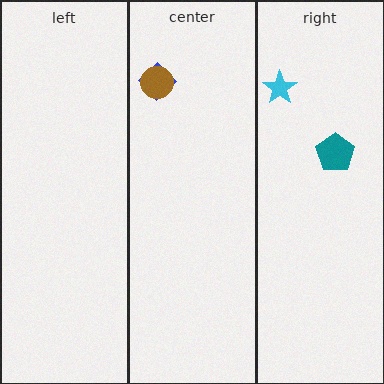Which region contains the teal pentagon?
The right region.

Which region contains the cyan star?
The right region.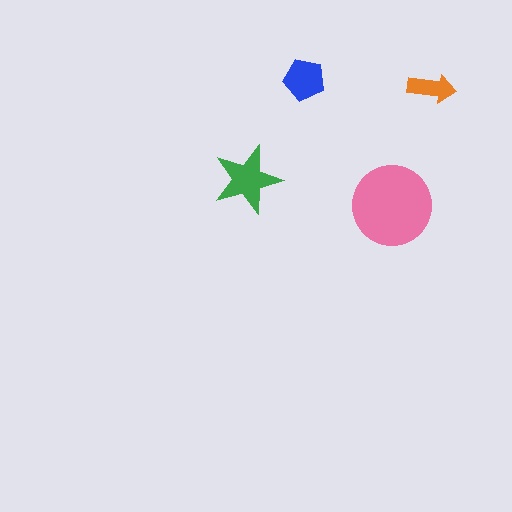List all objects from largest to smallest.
The pink circle, the green star, the blue pentagon, the orange arrow.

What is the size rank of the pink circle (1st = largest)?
1st.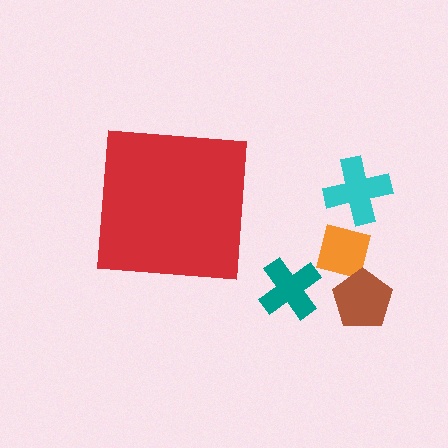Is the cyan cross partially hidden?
No, the cyan cross is fully visible.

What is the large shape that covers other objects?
A red square.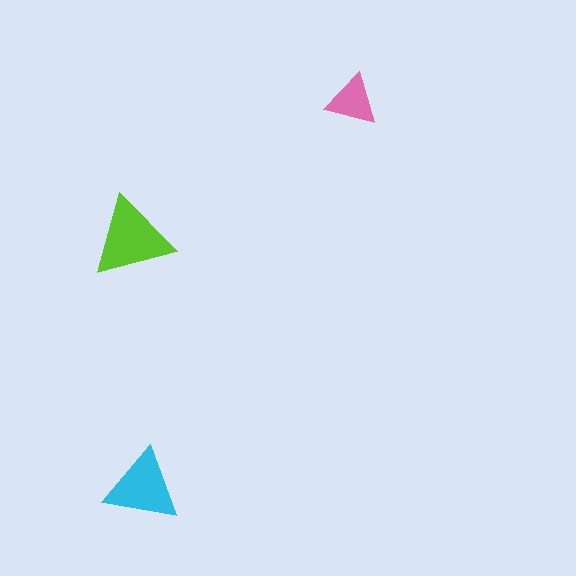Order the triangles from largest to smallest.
the lime one, the cyan one, the pink one.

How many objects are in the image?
There are 3 objects in the image.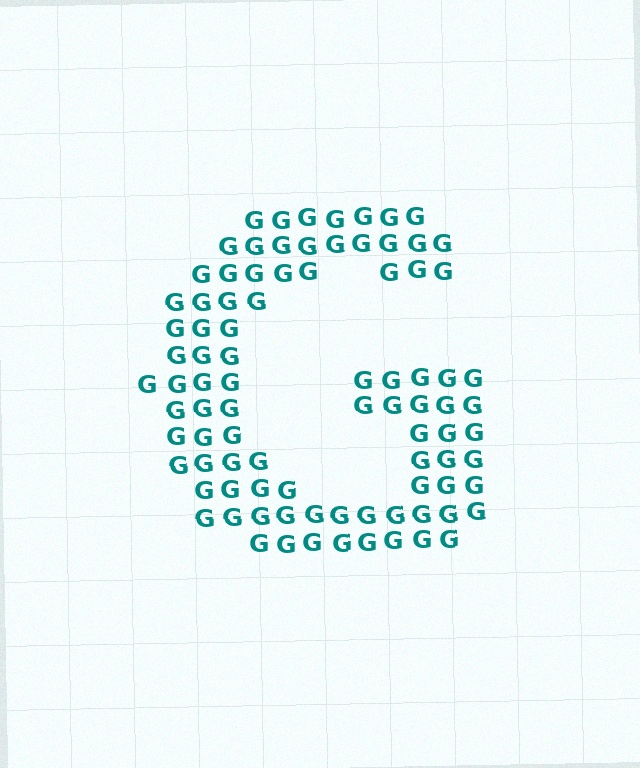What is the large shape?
The large shape is the letter G.